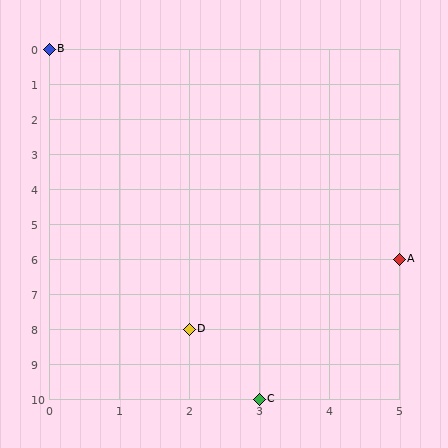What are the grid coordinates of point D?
Point D is at grid coordinates (2, 8).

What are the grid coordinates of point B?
Point B is at grid coordinates (0, 0).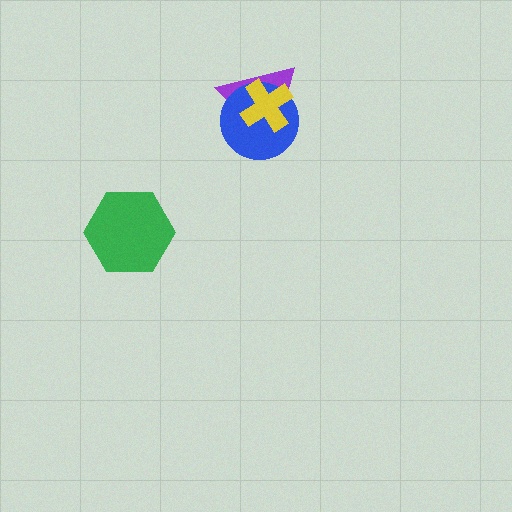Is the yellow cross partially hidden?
No, no other shape covers it.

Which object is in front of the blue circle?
The yellow cross is in front of the blue circle.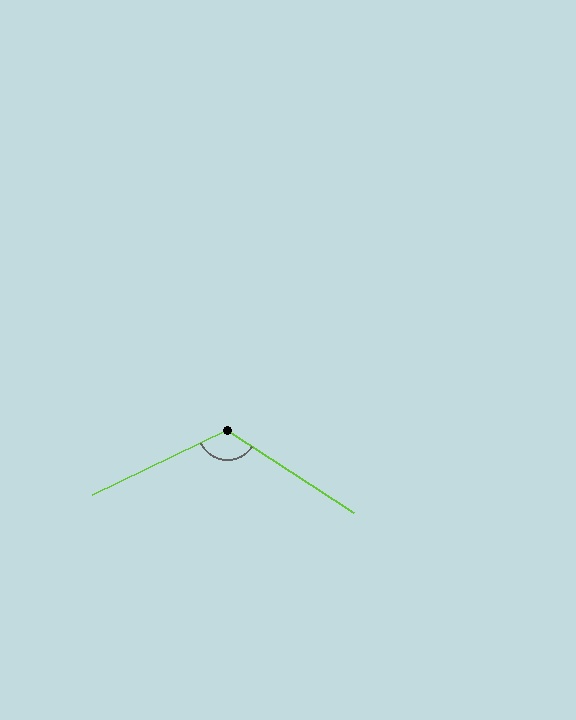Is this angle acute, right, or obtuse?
It is obtuse.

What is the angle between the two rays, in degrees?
Approximately 121 degrees.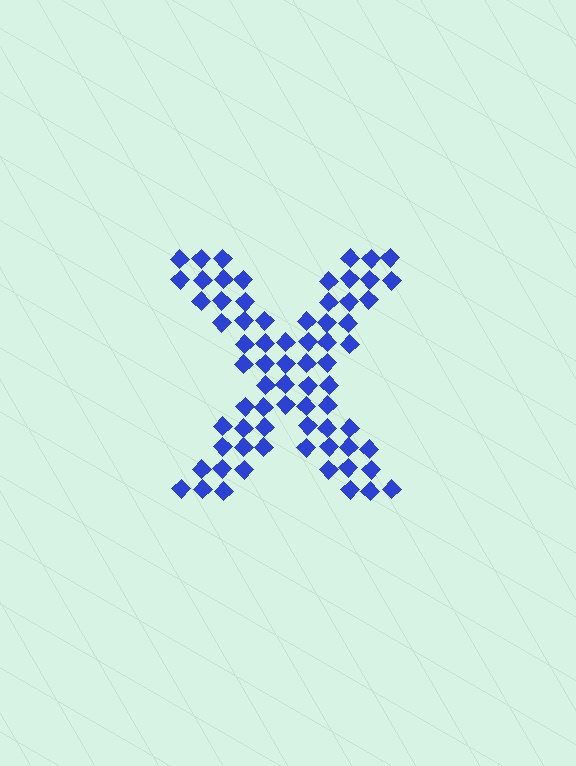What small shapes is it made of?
It is made of small diamonds.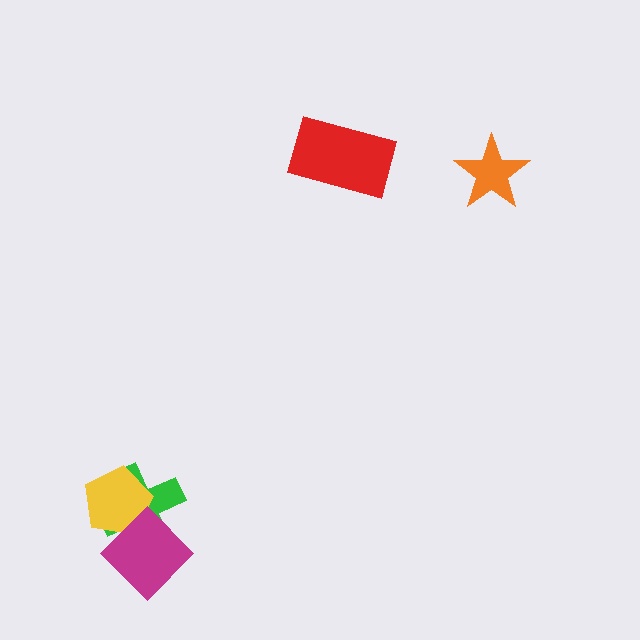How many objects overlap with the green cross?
2 objects overlap with the green cross.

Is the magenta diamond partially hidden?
No, no other shape covers it.